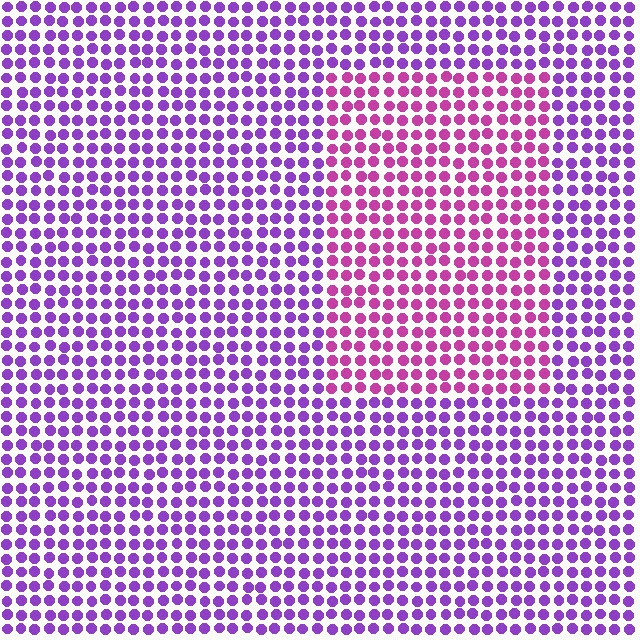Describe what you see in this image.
The image is filled with small purple elements in a uniform arrangement. A rectangle-shaped region is visible where the elements are tinted to a slightly different hue, forming a subtle color boundary.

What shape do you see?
I see a rectangle.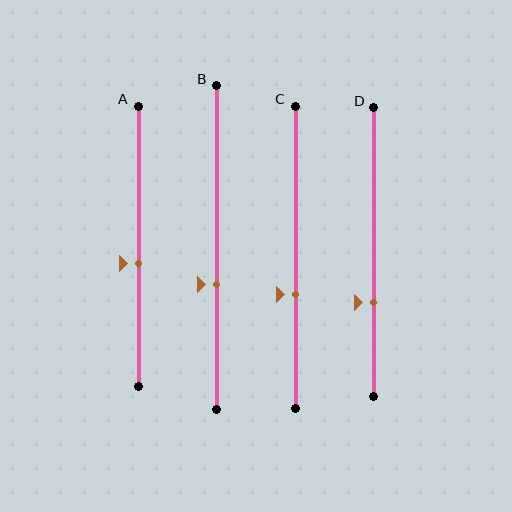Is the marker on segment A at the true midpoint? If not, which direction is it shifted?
No, the marker on segment A is shifted downward by about 6% of the segment length.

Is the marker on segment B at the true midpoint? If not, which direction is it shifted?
No, the marker on segment B is shifted downward by about 11% of the segment length.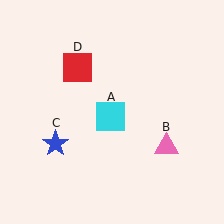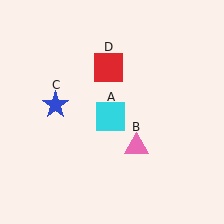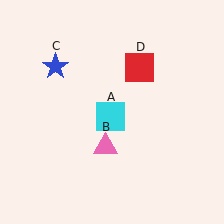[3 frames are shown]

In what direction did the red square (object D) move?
The red square (object D) moved right.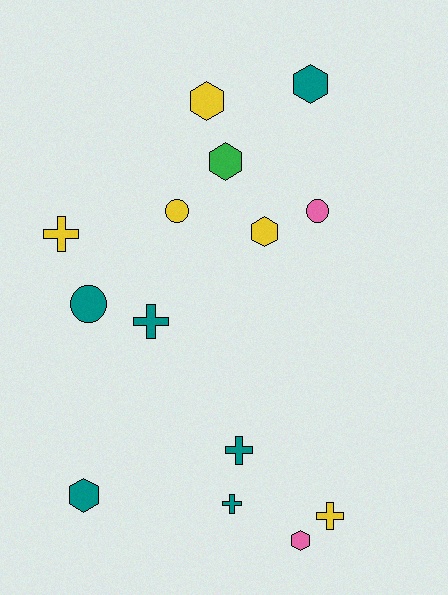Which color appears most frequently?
Teal, with 6 objects.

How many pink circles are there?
There is 1 pink circle.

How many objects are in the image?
There are 14 objects.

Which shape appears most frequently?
Hexagon, with 6 objects.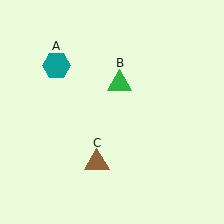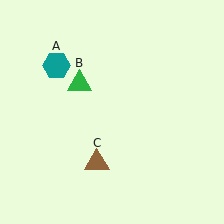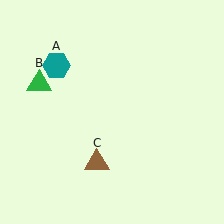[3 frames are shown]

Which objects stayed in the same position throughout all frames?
Teal hexagon (object A) and brown triangle (object C) remained stationary.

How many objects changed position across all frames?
1 object changed position: green triangle (object B).